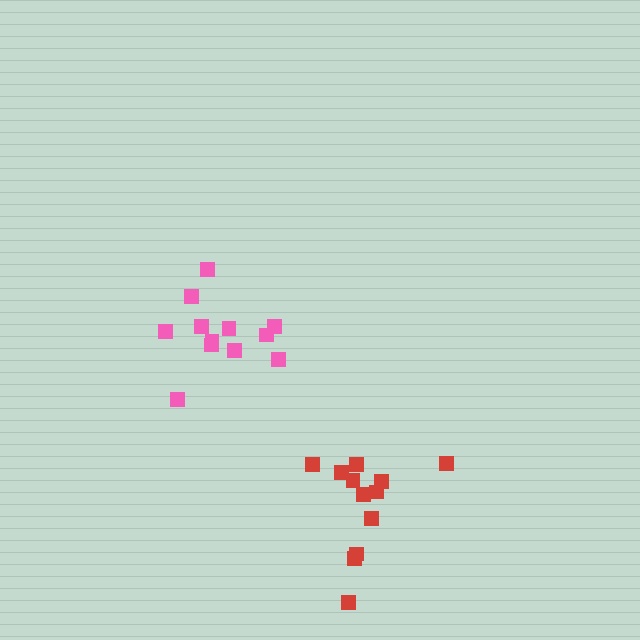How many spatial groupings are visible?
There are 2 spatial groupings.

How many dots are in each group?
Group 1: 12 dots, Group 2: 12 dots (24 total).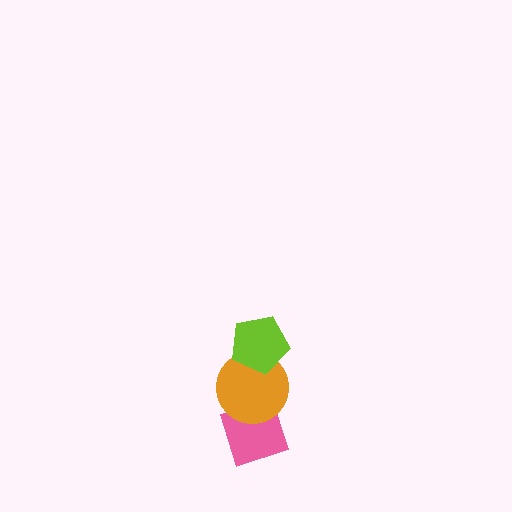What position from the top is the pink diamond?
The pink diamond is 3rd from the top.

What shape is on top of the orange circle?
The lime pentagon is on top of the orange circle.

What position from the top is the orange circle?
The orange circle is 2nd from the top.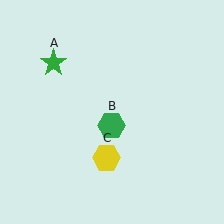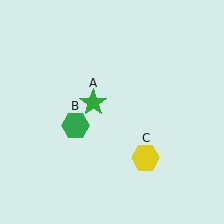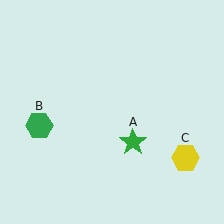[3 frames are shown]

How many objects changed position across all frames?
3 objects changed position: green star (object A), green hexagon (object B), yellow hexagon (object C).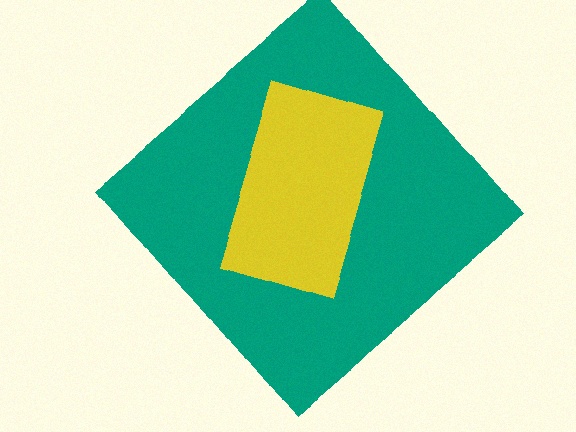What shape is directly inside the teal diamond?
The yellow rectangle.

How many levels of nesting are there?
2.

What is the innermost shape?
The yellow rectangle.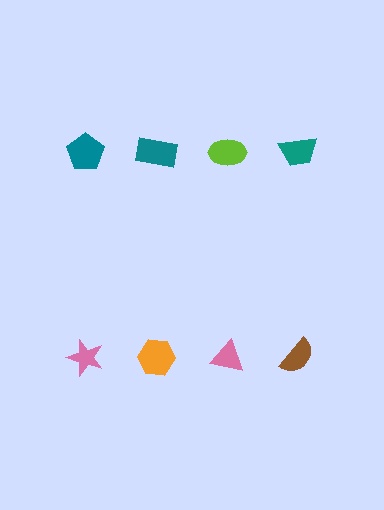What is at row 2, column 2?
An orange hexagon.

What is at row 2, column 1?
A pink star.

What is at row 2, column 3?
A pink triangle.